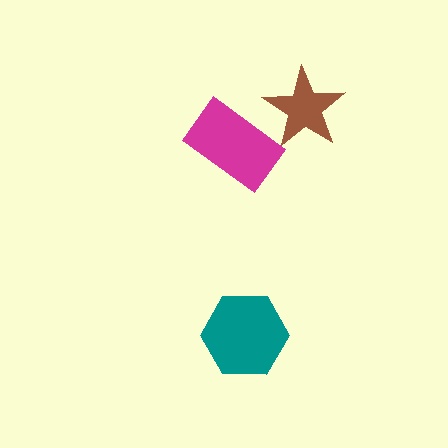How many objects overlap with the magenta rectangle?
1 object overlaps with the magenta rectangle.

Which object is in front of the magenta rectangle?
The brown star is in front of the magenta rectangle.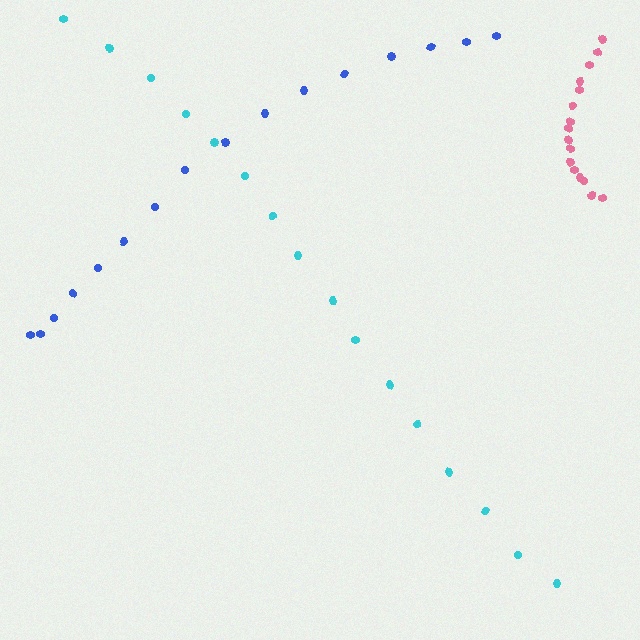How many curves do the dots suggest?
There are 3 distinct paths.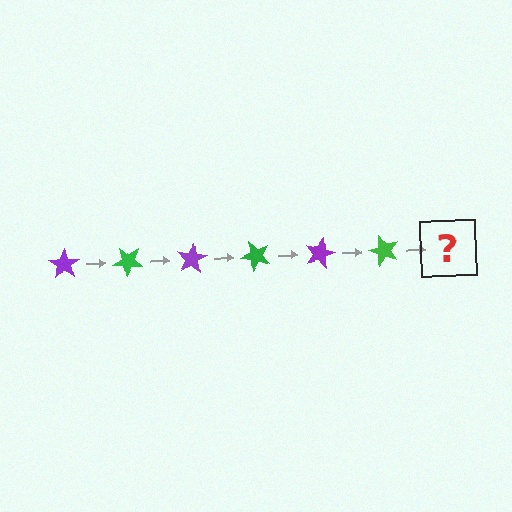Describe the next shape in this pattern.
It should be a purple star, rotated 240 degrees from the start.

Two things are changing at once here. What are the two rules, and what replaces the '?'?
The two rules are that it rotates 40 degrees each step and the color cycles through purple and green. The '?' should be a purple star, rotated 240 degrees from the start.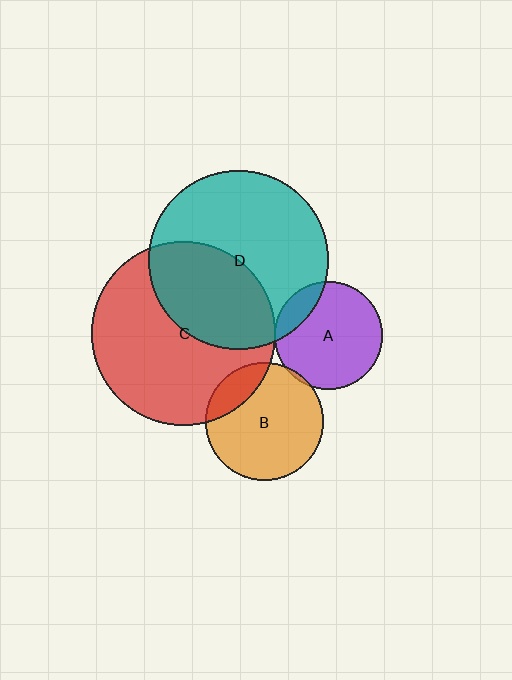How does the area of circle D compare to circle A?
Approximately 2.8 times.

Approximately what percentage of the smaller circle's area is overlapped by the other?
Approximately 15%.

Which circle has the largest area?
Circle C (red).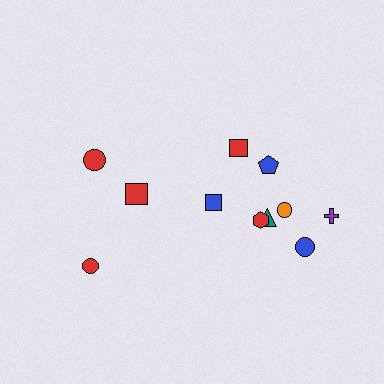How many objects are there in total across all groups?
There are 11 objects.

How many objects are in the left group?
There are 3 objects.